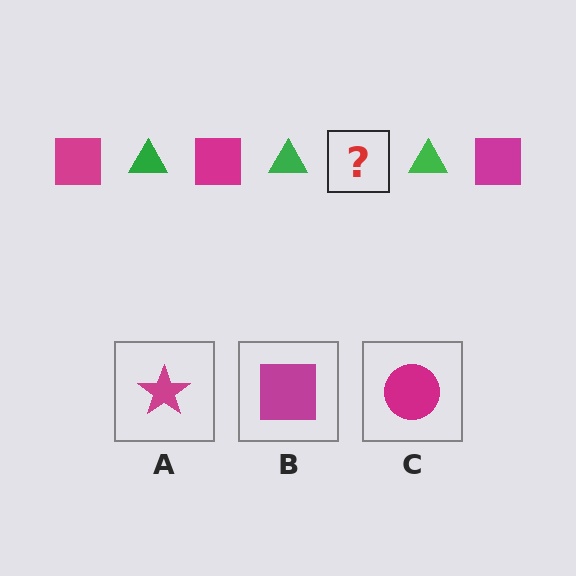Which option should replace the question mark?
Option B.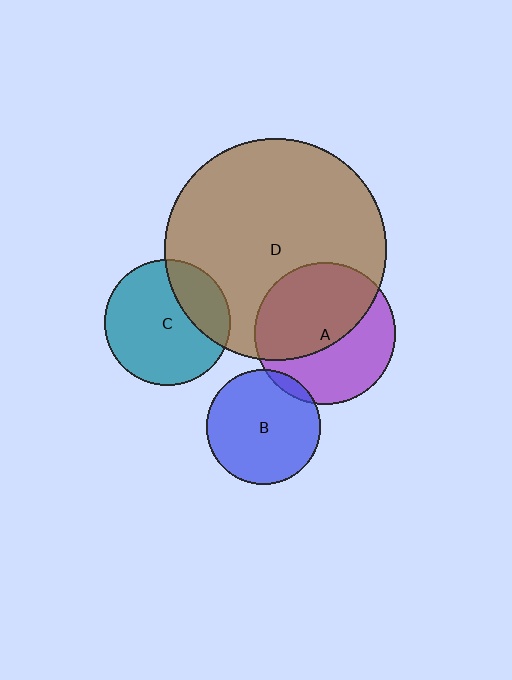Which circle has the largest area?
Circle D (brown).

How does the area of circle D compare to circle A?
Approximately 2.5 times.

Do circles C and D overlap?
Yes.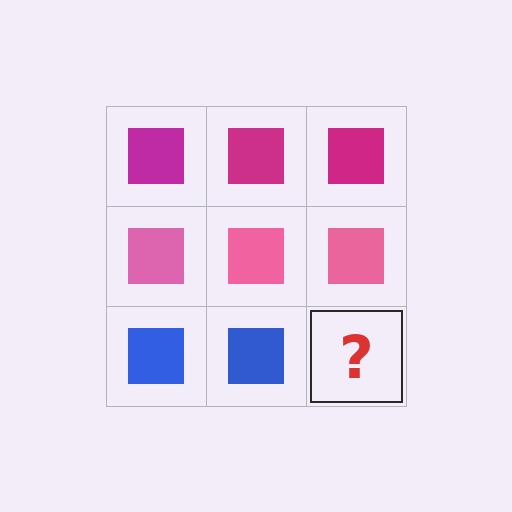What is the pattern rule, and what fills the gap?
The rule is that each row has a consistent color. The gap should be filled with a blue square.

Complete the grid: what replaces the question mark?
The question mark should be replaced with a blue square.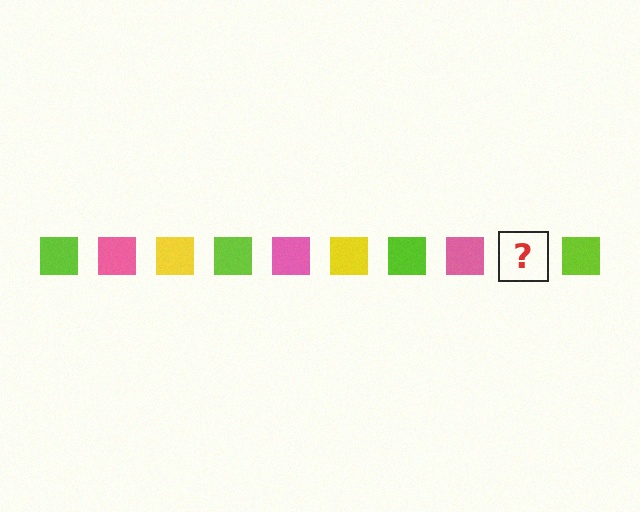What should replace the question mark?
The question mark should be replaced with a yellow square.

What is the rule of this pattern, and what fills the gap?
The rule is that the pattern cycles through lime, pink, yellow squares. The gap should be filled with a yellow square.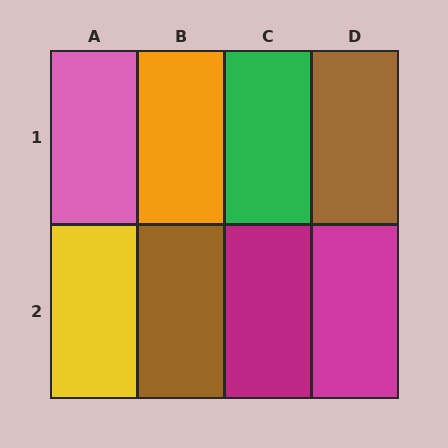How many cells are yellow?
1 cell is yellow.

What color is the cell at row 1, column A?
Pink.